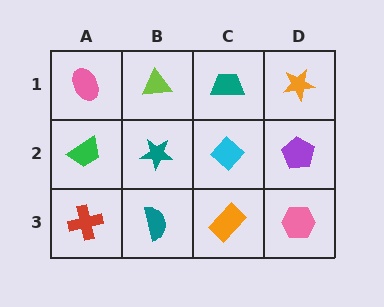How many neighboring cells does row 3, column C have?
3.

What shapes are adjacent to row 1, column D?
A purple pentagon (row 2, column D), a teal trapezoid (row 1, column C).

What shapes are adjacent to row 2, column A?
A pink ellipse (row 1, column A), a red cross (row 3, column A), a teal star (row 2, column B).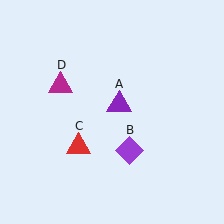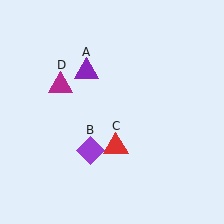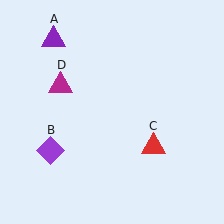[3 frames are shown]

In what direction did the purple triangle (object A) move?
The purple triangle (object A) moved up and to the left.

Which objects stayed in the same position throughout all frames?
Magenta triangle (object D) remained stationary.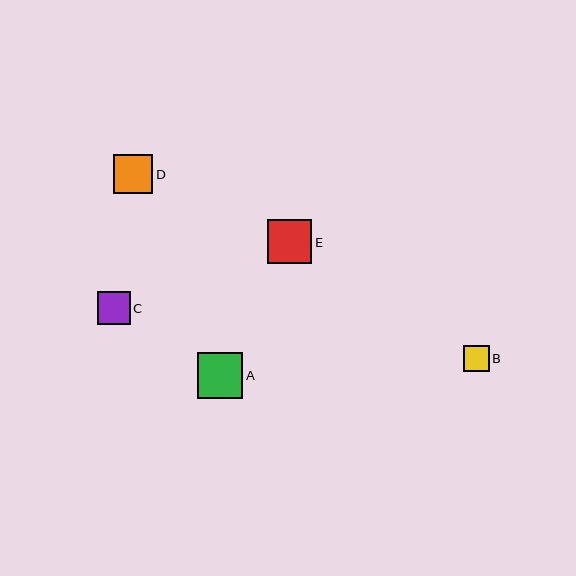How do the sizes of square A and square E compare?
Square A and square E are approximately the same size.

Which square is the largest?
Square A is the largest with a size of approximately 45 pixels.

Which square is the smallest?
Square B is the smallest with a size of approximately 25 pixels.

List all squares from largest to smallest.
From largest to smallest: A, E, D, C, B.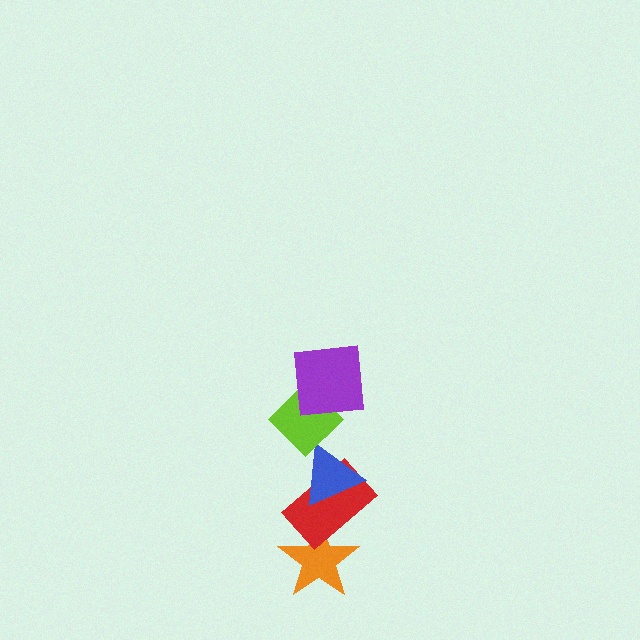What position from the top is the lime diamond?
The lime diamond is 2nd from the top.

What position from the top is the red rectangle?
The red rectangle is 4th from the top.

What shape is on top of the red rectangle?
The blue triangle is on top of the red rectangle.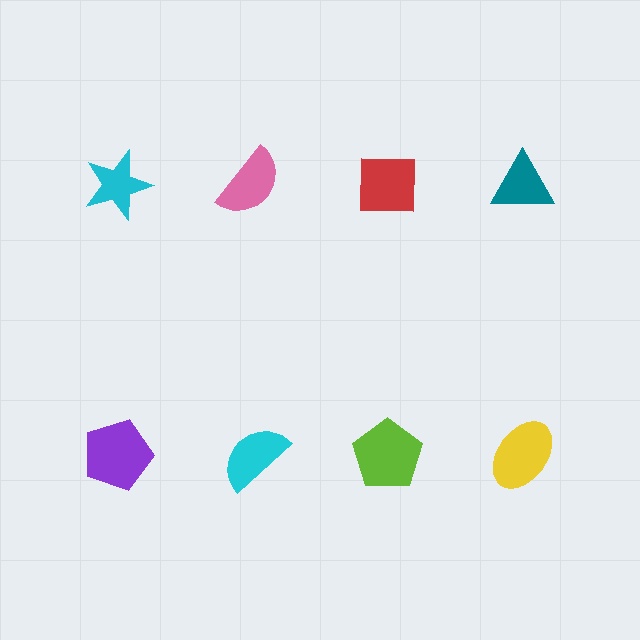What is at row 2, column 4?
A yellow ellipse.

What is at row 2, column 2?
A cyan semicircle.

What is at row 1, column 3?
A red square.